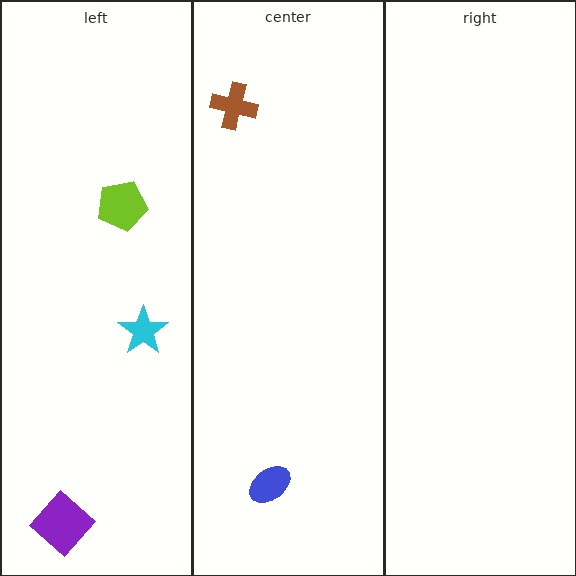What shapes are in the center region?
The blue ellipse, the brown cross.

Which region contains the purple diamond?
The left region.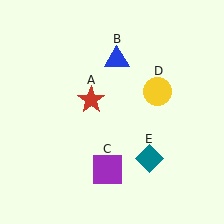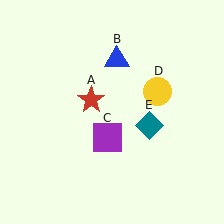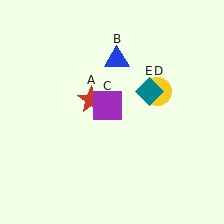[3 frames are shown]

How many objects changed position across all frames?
2 objects changed position: purple square (object C), teal diamond (object E).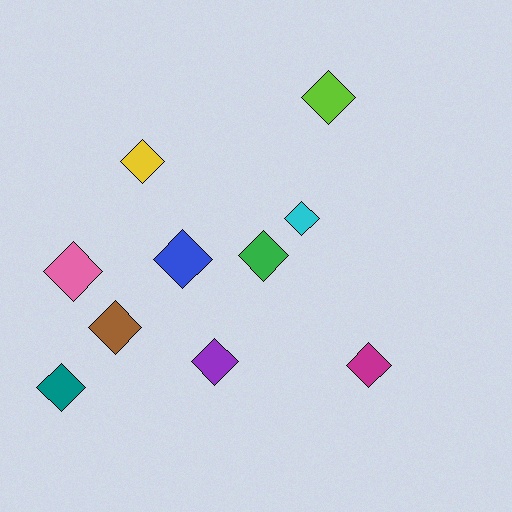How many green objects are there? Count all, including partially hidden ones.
There is 1 green object.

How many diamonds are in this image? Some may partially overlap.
There are 10 diamonds.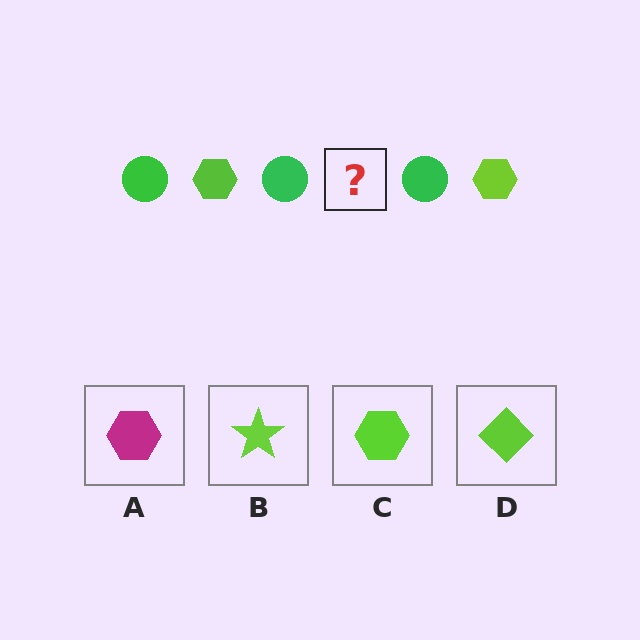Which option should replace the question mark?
Option C.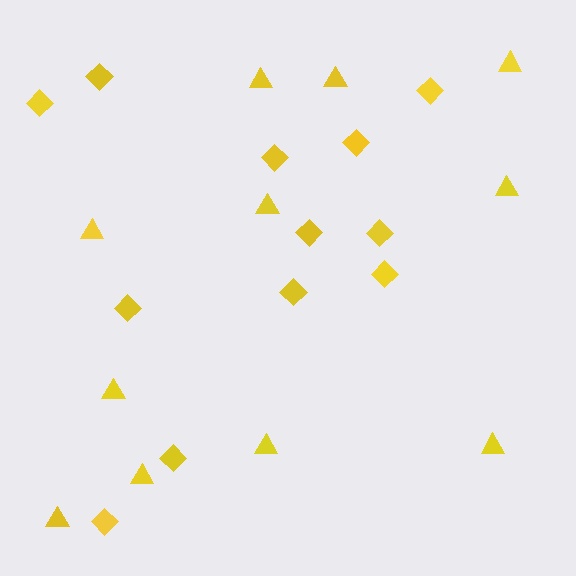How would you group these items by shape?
There are 2 groups: one group of diamonds (12) and one group of triangles (11).